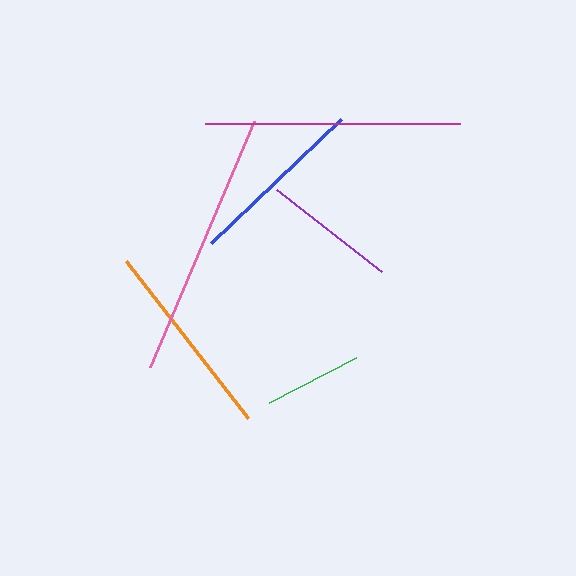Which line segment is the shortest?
The green line is the shortest at approximately 98 pixels.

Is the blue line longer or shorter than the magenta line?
The magenta line is longer than the blue line.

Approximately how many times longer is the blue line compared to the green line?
The blue line is approximately 1.8 times the length of the green line.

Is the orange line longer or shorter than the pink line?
The pink line is longer than the orange line.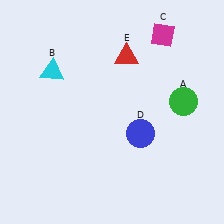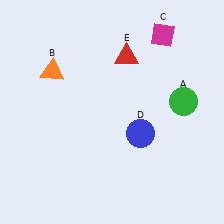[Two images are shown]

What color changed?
The triangle (B) changed from cyan in Image 1 to orange in Image 2.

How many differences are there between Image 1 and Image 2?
There is 1 difference between the two images.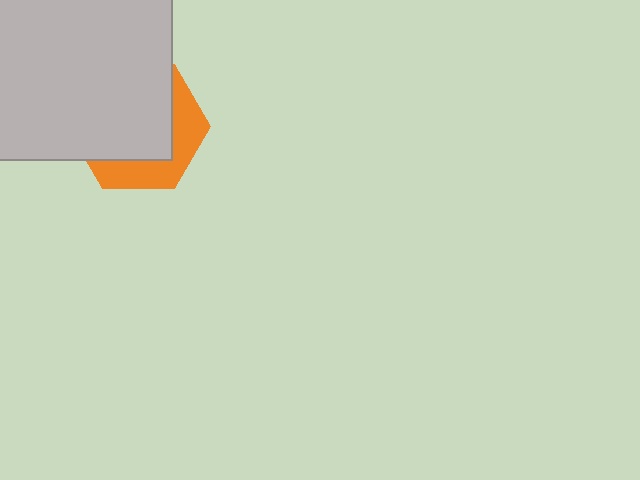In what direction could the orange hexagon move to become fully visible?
The orange hexagon could move toward the lower-right. That would shift it out from behind the light gray square entirely.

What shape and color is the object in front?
The object in front is a light gray square.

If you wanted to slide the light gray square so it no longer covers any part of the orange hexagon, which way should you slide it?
Slide it toward the upper-left — that is the most direct way to separate the two shapes.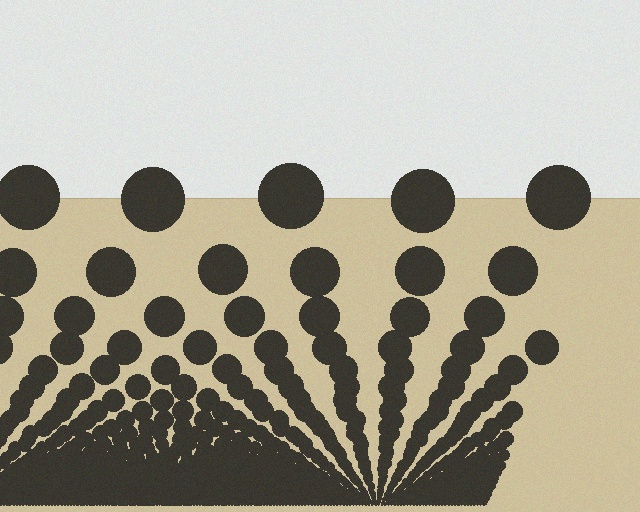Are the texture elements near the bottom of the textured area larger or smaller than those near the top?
Smaller. The gradient is inverted — elements near the bottom are smaller and denser.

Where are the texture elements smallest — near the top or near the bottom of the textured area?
Near the bottom.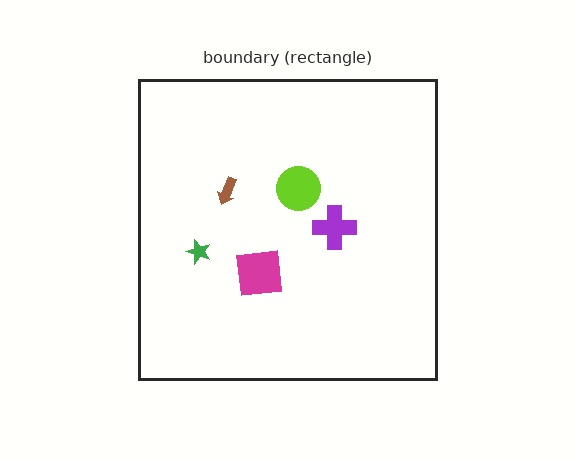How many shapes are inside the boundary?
5 inside, 0 outside.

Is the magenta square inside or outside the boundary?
Inside.